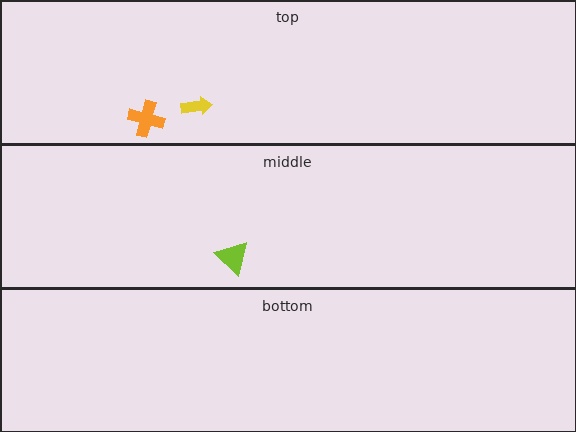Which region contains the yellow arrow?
The top region.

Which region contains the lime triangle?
The middle region.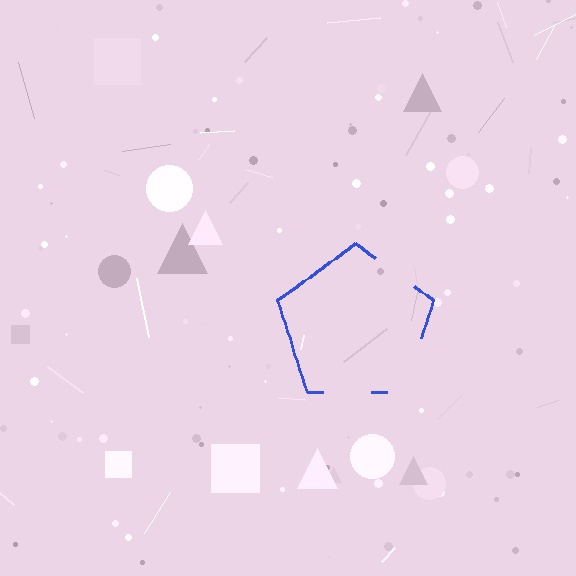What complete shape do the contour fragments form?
The contour fragments form a pentagon.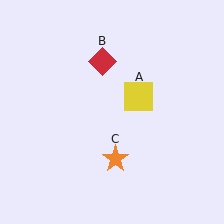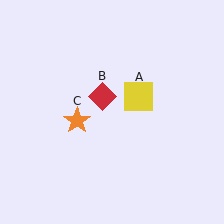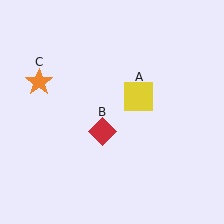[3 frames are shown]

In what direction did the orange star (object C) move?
The orange star (object C) moved up and to the left.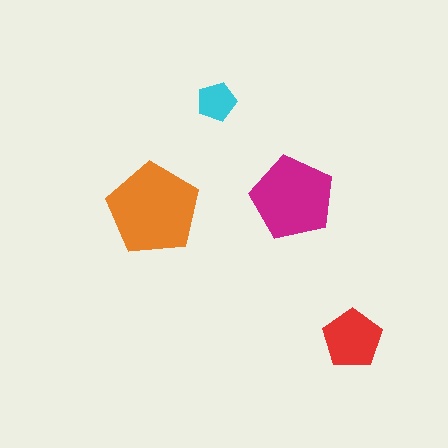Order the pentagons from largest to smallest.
the orange one, the magenta one, the red one, the cyan one.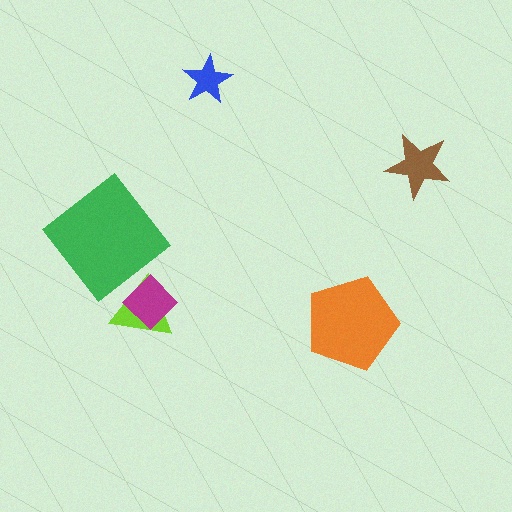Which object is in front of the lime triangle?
The magenta diamond is in front of the lime triangle.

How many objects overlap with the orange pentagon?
0 objects overlap with the orange pentagon.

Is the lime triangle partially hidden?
Yes, it is partially covered by another shape.